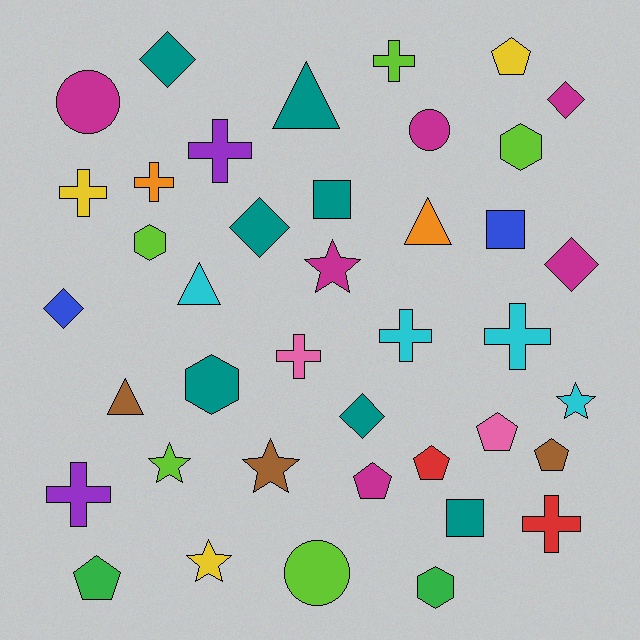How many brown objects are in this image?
There are 3 brown objects.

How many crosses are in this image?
There are 9 crosses.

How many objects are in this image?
There are 40 objects.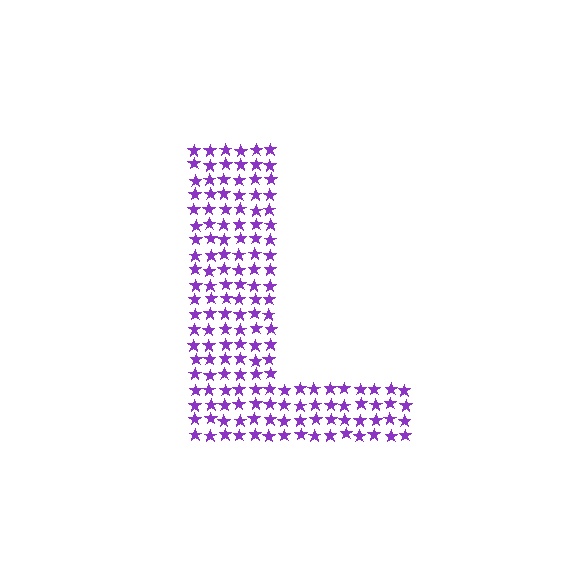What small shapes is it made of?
It is made of small stars.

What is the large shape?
The large shape is the letter L.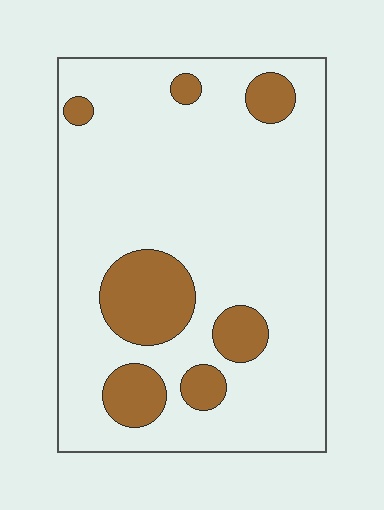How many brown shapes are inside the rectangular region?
7.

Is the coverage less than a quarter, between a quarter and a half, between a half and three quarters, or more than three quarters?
Less than a quarter.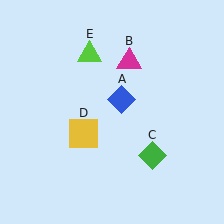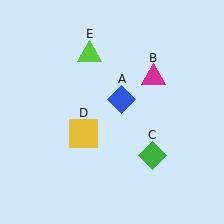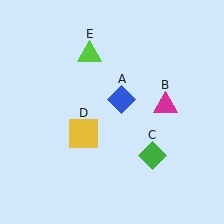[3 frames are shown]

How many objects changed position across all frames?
1 object changed position: magenta triangle (object B).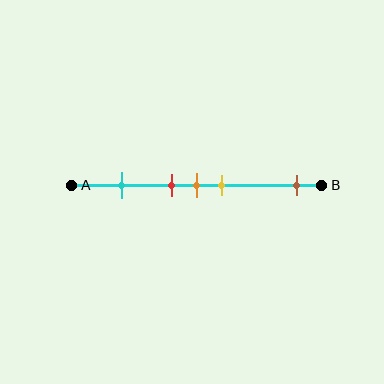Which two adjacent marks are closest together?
The red and orange marks are the closest adjacent pair.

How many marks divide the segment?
There are 5 marks dividing the segment.